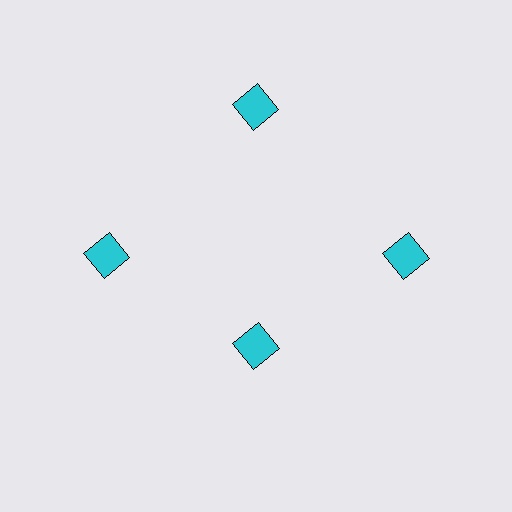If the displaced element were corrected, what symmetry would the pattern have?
It would have 4-fold rotational symmetry — the pattern would map onto itself every 90 degrees.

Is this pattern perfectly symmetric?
No. The 4 cyan squares are arranged in a ring, but one element near the 6 o'clock position is pulled inward toward the center, breaking the 4-fold rotational symmetry.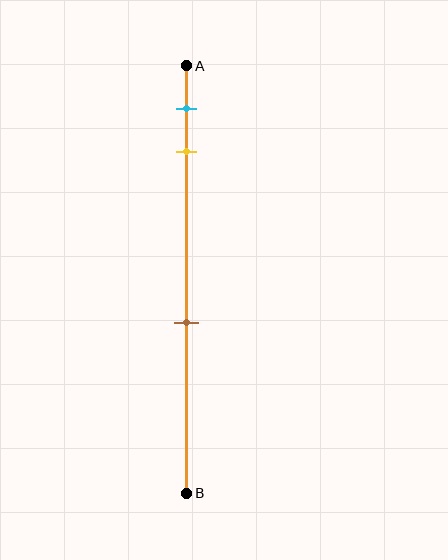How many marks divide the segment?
There are 3 marks dividing the segment.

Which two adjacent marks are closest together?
The cyan and yellow marks are the closest adjacent pair.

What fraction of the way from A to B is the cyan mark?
The cyan mark is approximately 10% (0.1) of the way from A to B.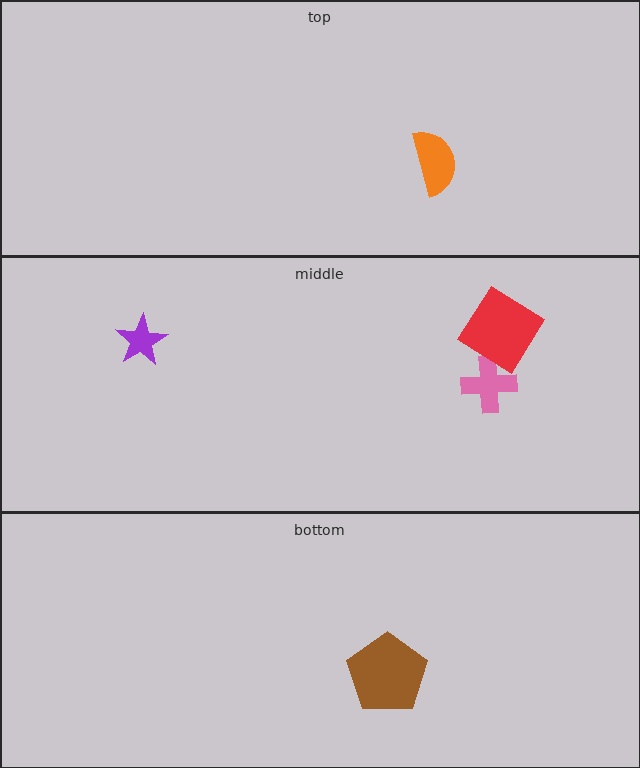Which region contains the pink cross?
The middle region.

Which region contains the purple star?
The middle region.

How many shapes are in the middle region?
3.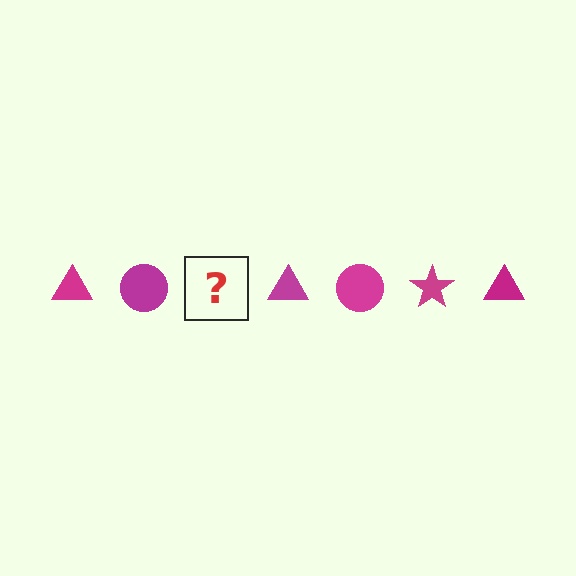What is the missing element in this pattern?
The missing element is a magenta star.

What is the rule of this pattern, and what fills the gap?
The rule is that the pattern cycles through triangle, circle, star shapes in magenta. The gap should be filled with a magenta star.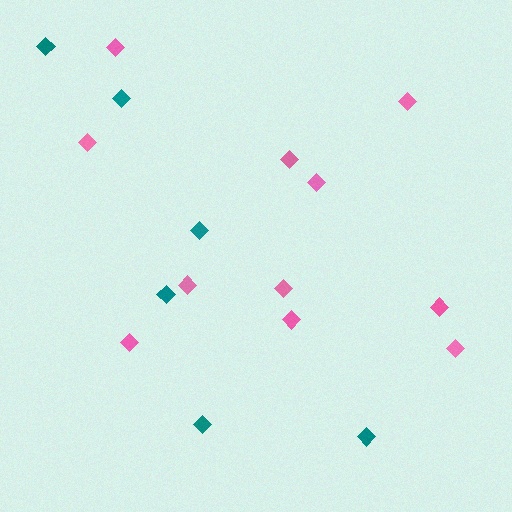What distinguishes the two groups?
There are 2 groups: one group of pink diamonds (11) and one group of teal diamonds (6).